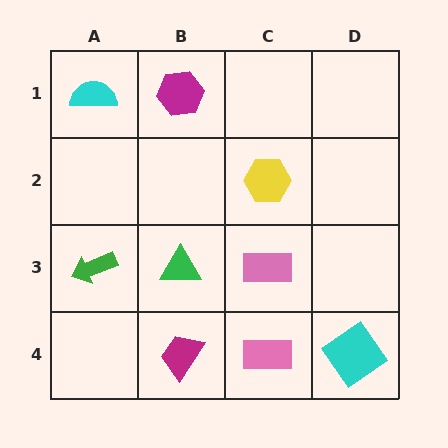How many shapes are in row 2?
1 shape.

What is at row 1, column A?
A cyan semicircle.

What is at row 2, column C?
A yellow hexagon.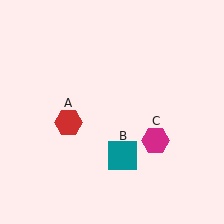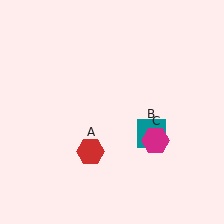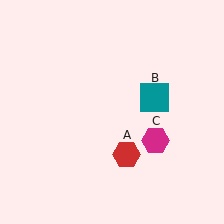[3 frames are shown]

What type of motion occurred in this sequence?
The red hexagon (object A), teal square (object B) rotated counterclockwise around the center of the scene.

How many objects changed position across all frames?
2 objects changed position: red hexagon (object A), teal square (object B).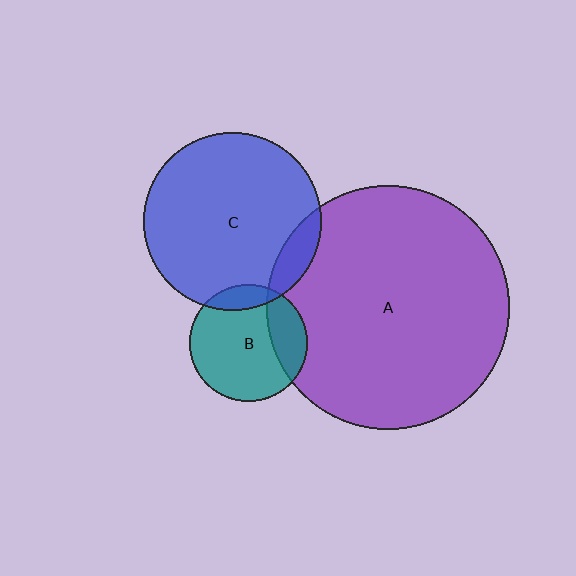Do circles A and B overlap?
Yes.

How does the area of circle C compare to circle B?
Approximately 2.3 times.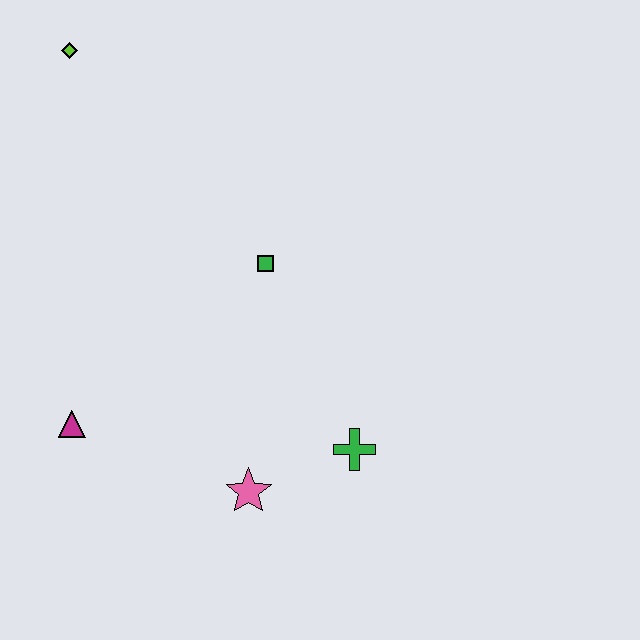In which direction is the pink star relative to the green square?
The pink star is below the green square.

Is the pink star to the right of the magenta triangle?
Yes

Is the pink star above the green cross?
No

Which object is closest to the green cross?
The pink star is closest to the green cross.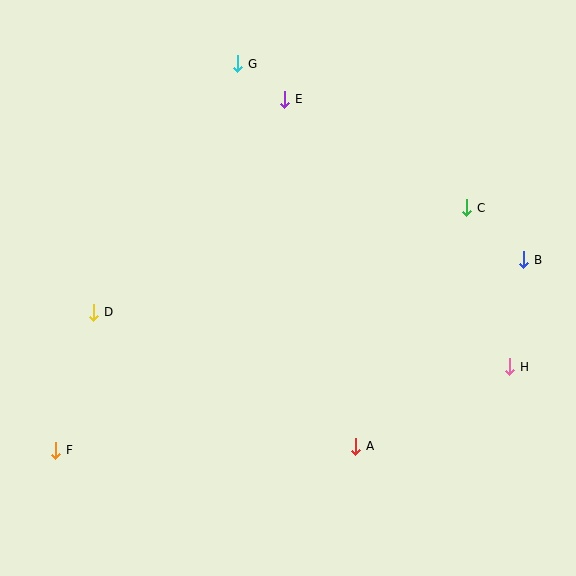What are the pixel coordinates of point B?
Point B is at (524, 260).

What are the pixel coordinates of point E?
Point E is at (285, 99).